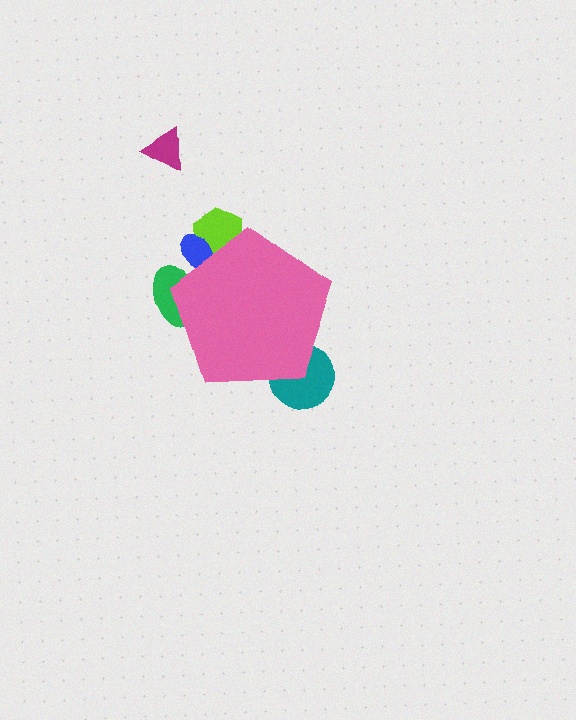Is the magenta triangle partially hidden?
No, the magenta triangle is fully visible.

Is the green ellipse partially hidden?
Yes, the green ellipse is partially hidden behind the pink pentagon.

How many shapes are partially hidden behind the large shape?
4 shapes are partially hidden.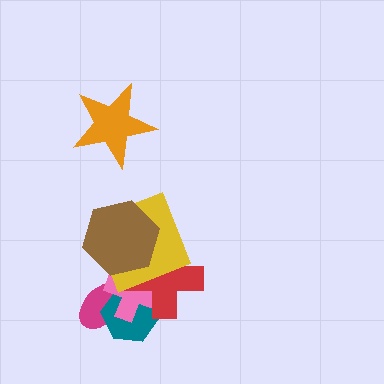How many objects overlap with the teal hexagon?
3 objects overlap with the teal hexagon.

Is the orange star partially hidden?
No, no other shape covers it.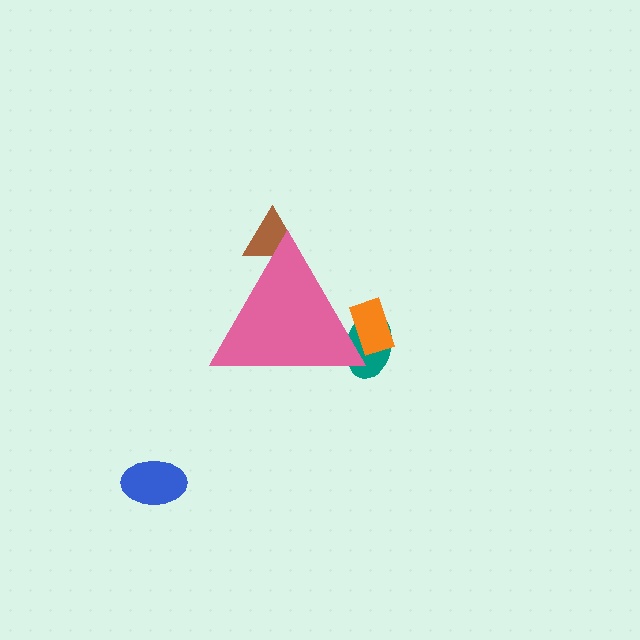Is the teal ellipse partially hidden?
Yes, the teal ellipse is partially hidden behind the pink triangle.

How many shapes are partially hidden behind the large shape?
3 shapes are partially hidden.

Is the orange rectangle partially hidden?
Yes, the orange rectangle is partially hidden behind the pink triangle.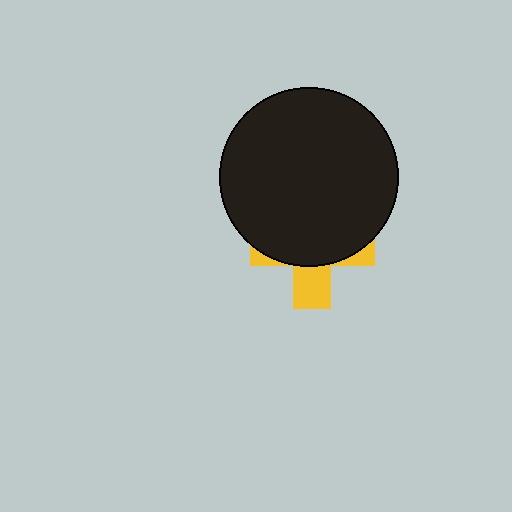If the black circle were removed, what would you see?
You would see the complete yellow cross.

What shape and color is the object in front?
The object in front is a black circle.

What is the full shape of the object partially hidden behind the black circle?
The partially hidden object is a yellow cross.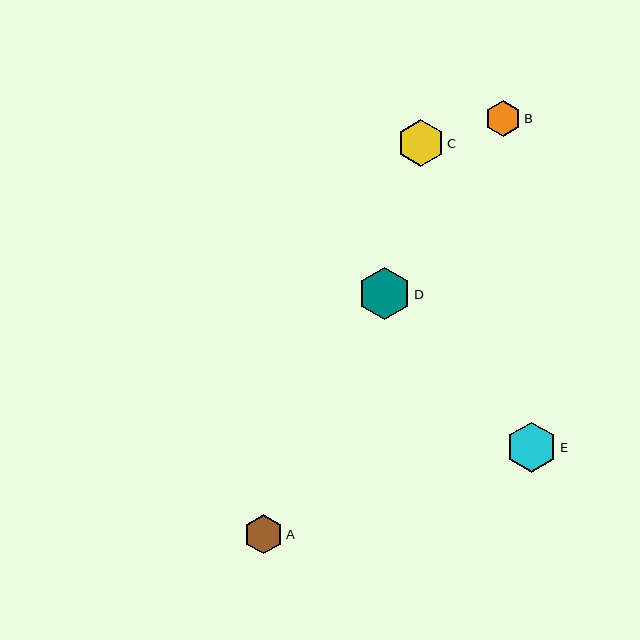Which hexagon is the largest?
Hexagon D is the largest with a size of approximately 52 pixels.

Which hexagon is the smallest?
Hexagon B is the smallest with a size of approximately 36 pixels.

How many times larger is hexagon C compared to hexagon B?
Hexagon C is approximately 1.3 times the size of hexagon B.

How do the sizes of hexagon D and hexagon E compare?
Hexagon D and hexagon E are approximately the same size.